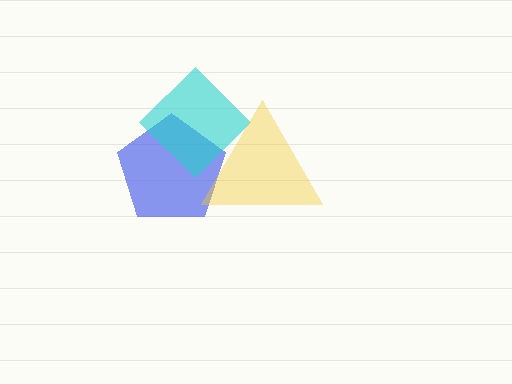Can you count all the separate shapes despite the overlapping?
Yes, there are 3 separate shapes.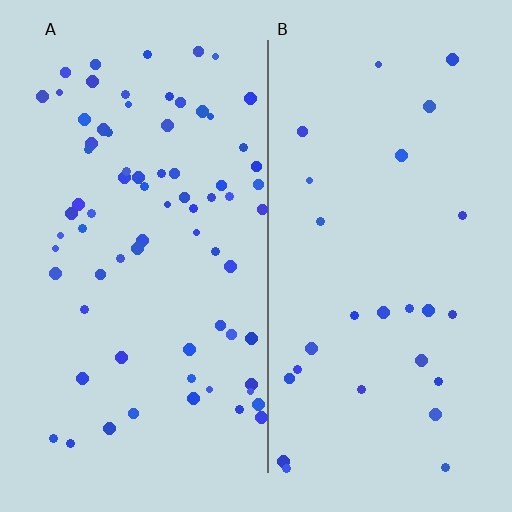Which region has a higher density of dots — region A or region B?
A (the left).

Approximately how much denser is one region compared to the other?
Approximately 2.7× — region A over region B.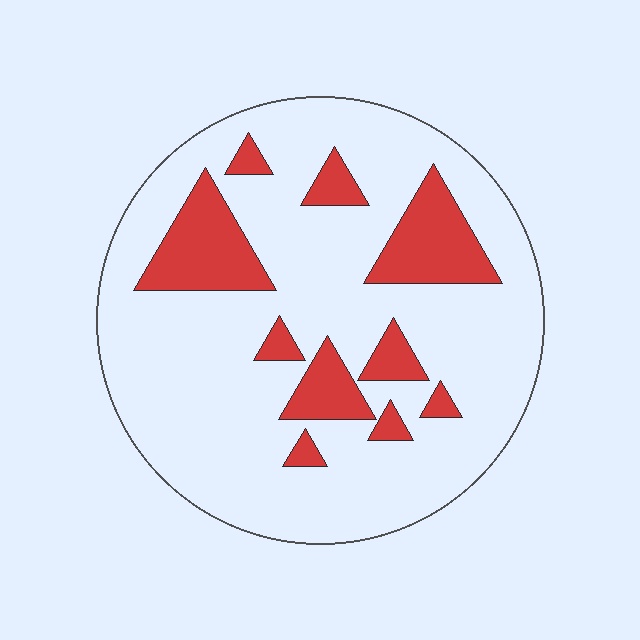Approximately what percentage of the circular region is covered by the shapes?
Approximately 20%.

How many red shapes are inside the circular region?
10.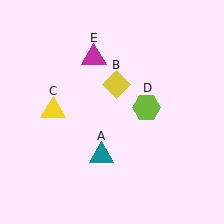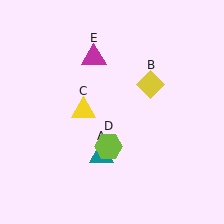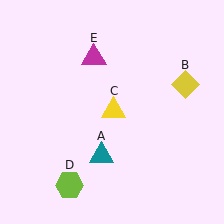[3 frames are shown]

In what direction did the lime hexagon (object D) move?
The lime hexagon (object D) moved down and to the left.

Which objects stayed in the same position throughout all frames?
Teal triangle (object A) and magenta triangle (object E) remained stationary.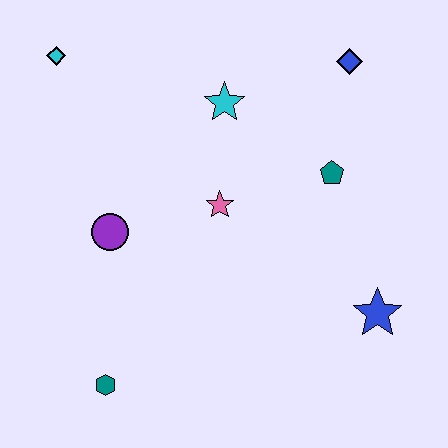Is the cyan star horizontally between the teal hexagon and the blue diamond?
Yes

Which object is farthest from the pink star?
The cyan diamond is farthest from the pink star.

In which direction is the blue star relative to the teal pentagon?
The blue star is below the teal pentagon.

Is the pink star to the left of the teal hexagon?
No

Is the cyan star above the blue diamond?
No